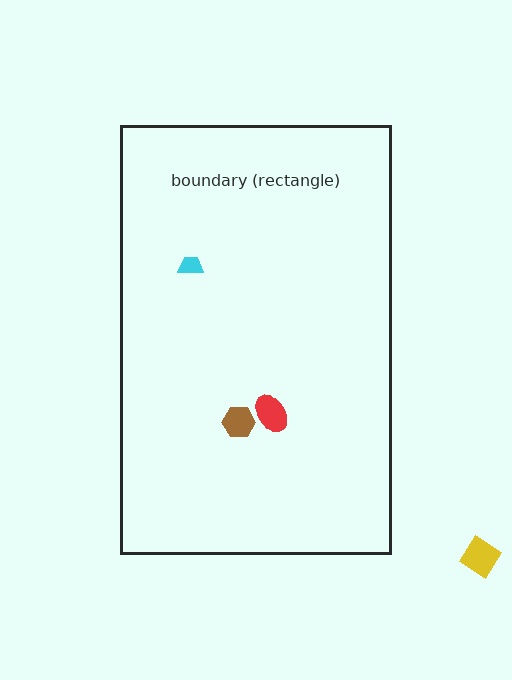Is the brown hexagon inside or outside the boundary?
Inside.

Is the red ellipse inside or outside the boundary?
Inside.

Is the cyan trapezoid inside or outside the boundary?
Inside.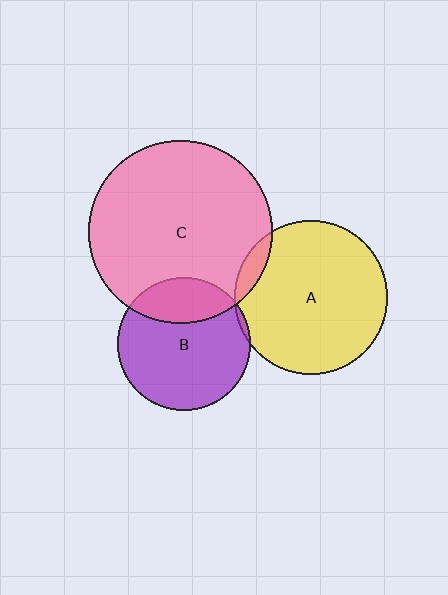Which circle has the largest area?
Circle C (pink).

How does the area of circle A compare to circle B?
Approximately 1.3 times.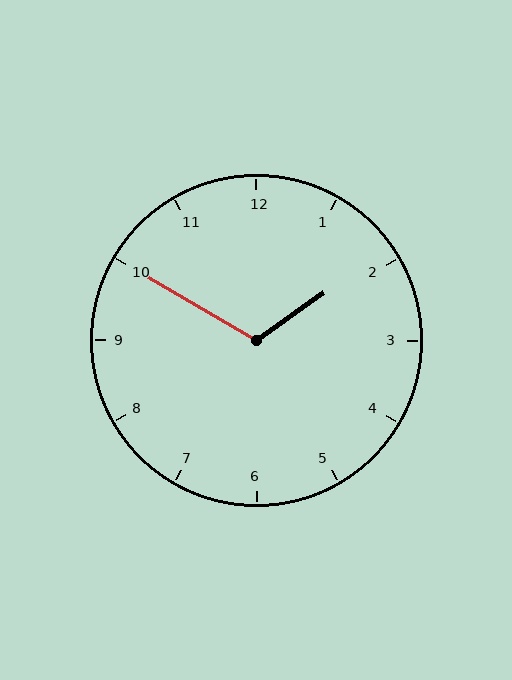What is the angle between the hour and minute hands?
Approximately 115 degrees.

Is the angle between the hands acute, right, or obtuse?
It is obtuse.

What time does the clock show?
1:50.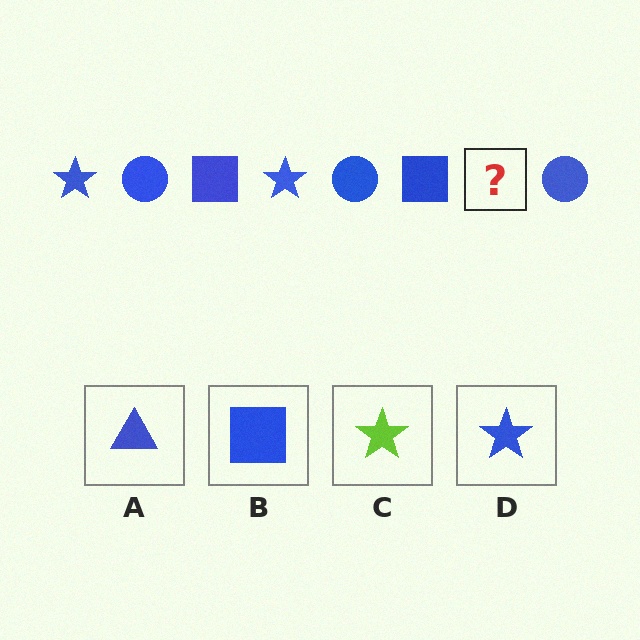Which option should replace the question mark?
Option D.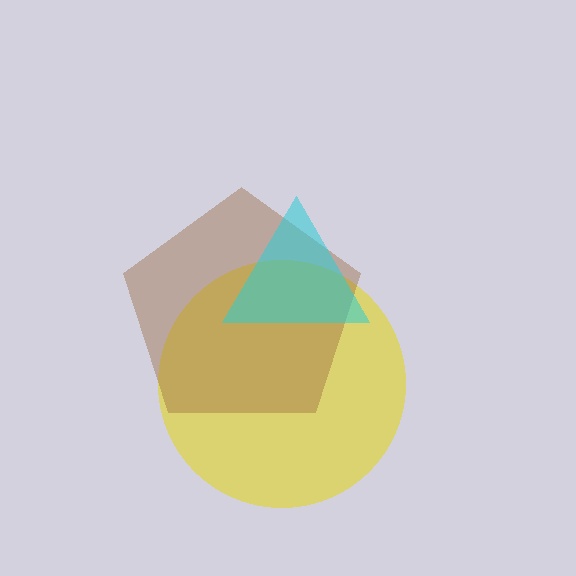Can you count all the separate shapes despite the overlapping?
Yes, there are 3 separate shapes.